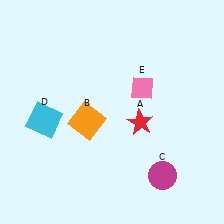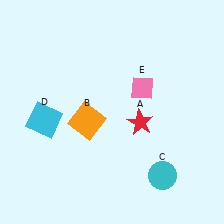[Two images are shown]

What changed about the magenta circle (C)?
In Image 1, C is magenta. In Image 2, it changed to cyan.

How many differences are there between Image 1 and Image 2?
There is 1 difference between the two images.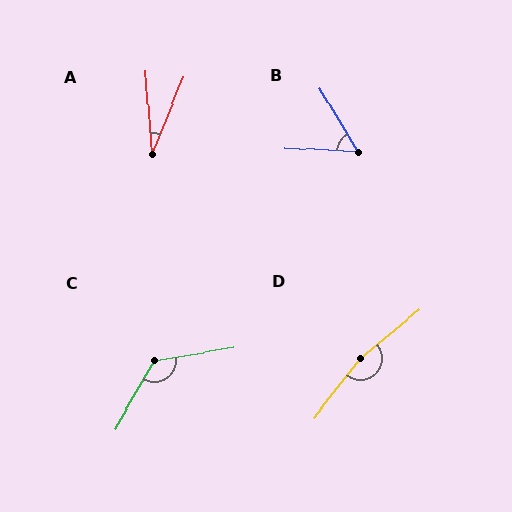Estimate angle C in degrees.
Approximately 130 degrees.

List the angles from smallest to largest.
A (26°), B (55°), C (130°), D (168°).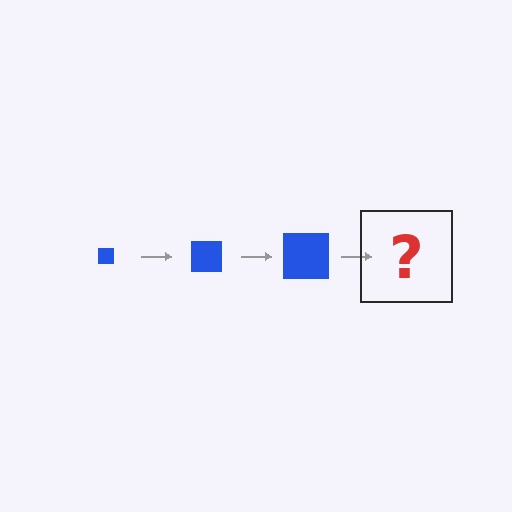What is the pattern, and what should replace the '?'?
The pattern is that the square gets progressively larger each step. The '?' should be a blue square, larger than the previous one.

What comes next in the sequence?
The next element should be a blue square, larger than the previous one.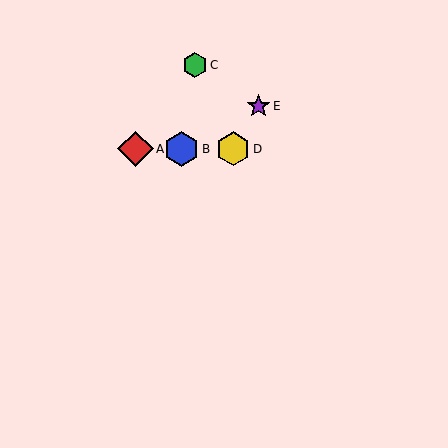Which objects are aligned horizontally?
Objects A, B, D are aligned horizontally.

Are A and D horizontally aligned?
Yes, both are at y≈149.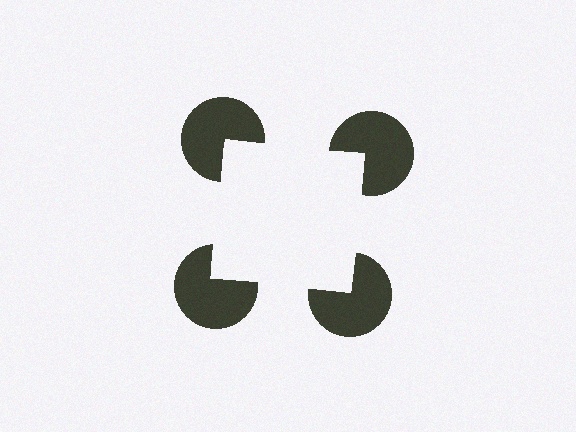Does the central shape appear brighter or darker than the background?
It typically appears slightly brighter than the background, even though no actual brightness change is drawn.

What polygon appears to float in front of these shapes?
An illusory square — its edges are inferred from the aligned wedge cuts in the pac-man discs, not physically drawn.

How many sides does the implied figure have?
4 sides.